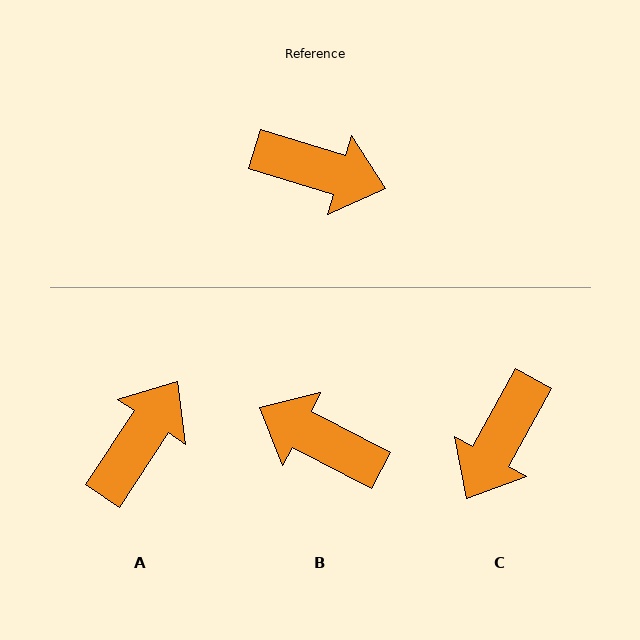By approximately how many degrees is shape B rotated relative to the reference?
Approximately 169 degrees counter-clockwise.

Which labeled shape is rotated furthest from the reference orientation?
B, about 169 degrees away.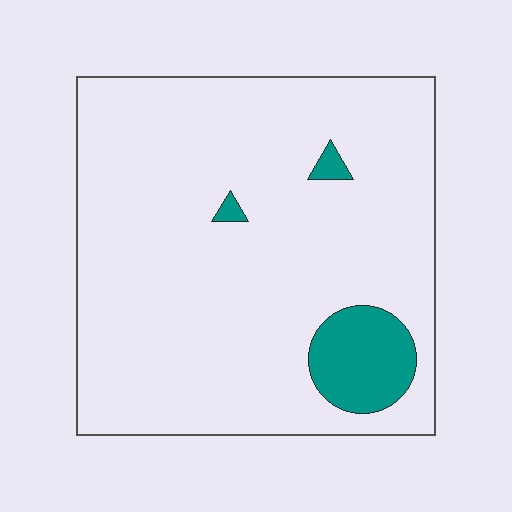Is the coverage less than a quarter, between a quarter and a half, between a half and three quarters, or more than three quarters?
Less than a quarter.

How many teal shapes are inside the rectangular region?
3.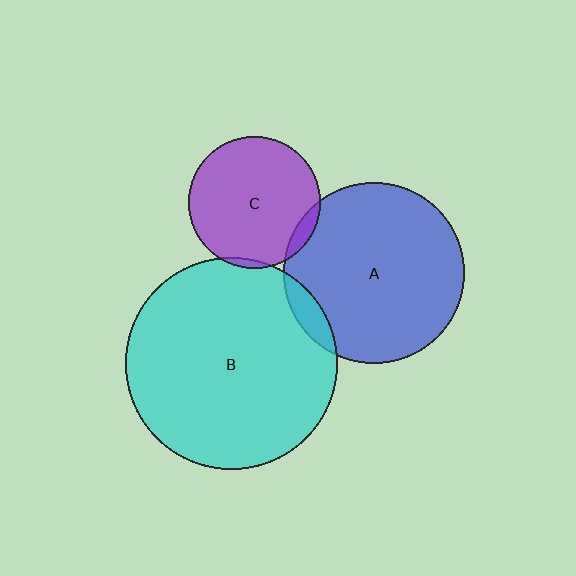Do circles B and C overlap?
Yes.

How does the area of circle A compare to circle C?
Approximately 1.9 times.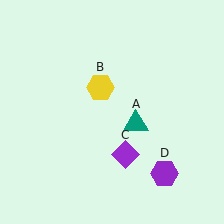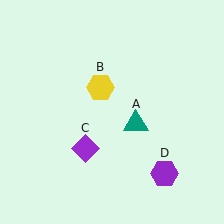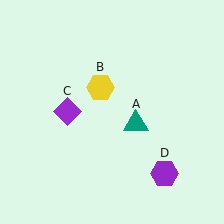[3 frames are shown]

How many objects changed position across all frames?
1 object changed position: purple diamond (object C).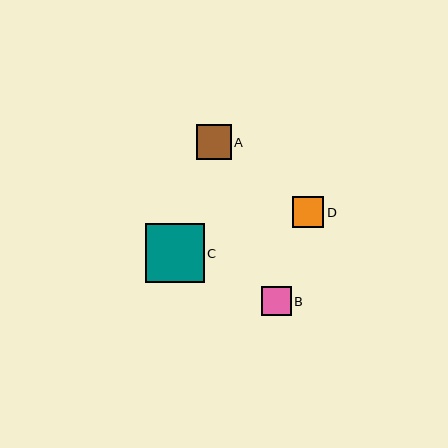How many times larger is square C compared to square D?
Square C is approximately 1.9 times the size of square D.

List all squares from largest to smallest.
From largest to smallest: C, A, D, B.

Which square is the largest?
Square C is the largest with a size of approximately 59 pixels.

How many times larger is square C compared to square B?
Square C is approximately 2.0 times the size of square B.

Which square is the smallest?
Square B is the smallest with a size of approximately 29 pixels.